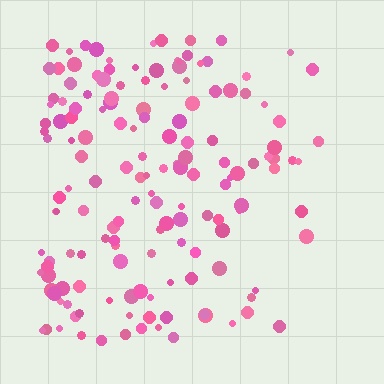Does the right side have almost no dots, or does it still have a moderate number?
Still a moderate number, just noticeably fewer than the left.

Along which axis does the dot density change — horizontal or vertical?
Horizontal.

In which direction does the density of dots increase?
From right to left, with the left side densest.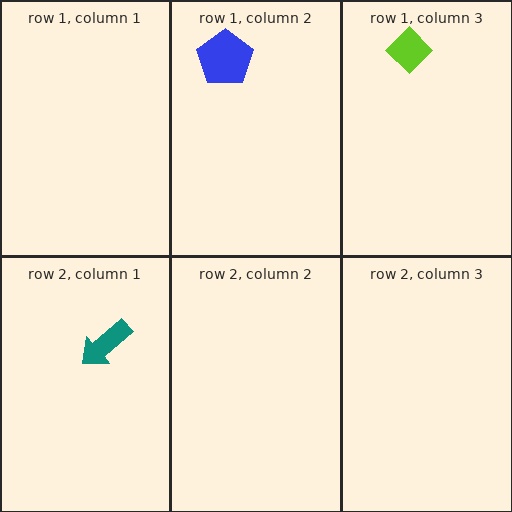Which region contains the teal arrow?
The row 2, column 1 region.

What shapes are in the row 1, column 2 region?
The blue pentagon.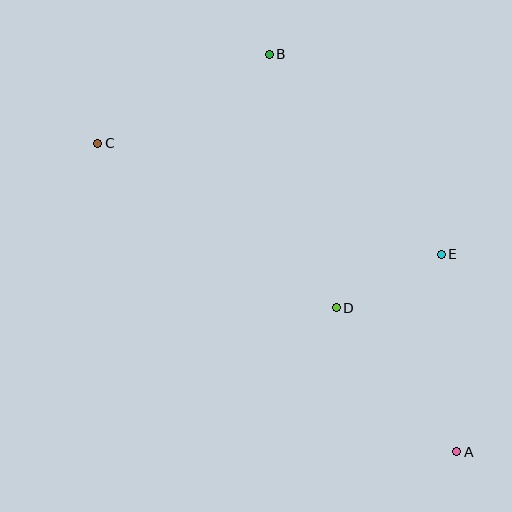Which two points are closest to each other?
Points D and E are closest to each other.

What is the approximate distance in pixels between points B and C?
The distance between B and C is approximately 193 pixels.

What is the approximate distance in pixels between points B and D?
The distance between B and D is approximately 262 pixels.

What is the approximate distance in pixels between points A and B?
The distance between A and B is approximately 440 pixels.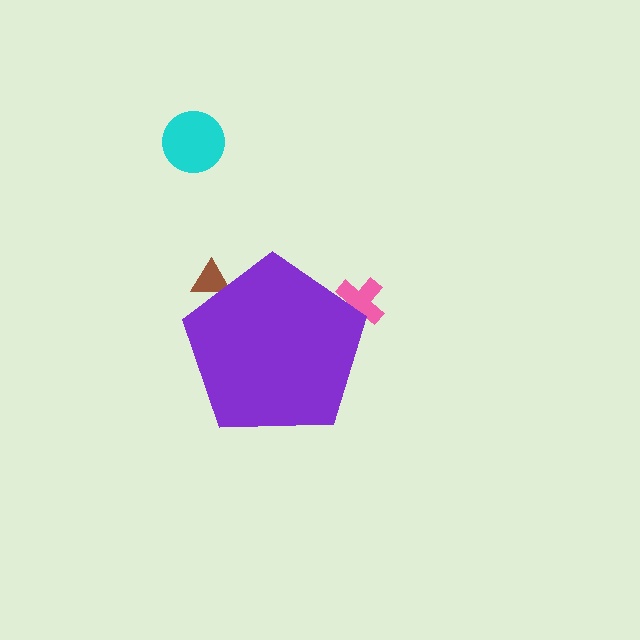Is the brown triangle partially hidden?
Yes, the brown triangle is partially hidden behind the purple pentagon.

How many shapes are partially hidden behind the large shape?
2 shapes are partially hidden.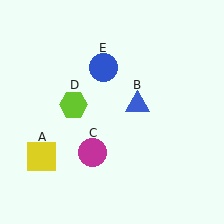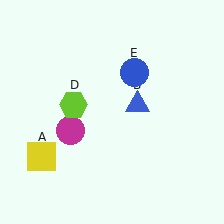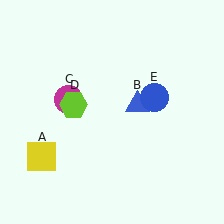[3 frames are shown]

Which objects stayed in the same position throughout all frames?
Yellow square (object A) and blue triangle (object B) and lime hexagon (object D) remained stationary.